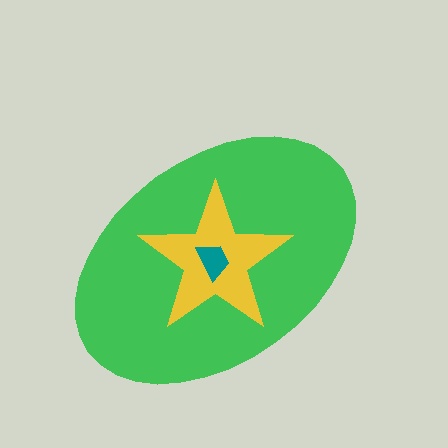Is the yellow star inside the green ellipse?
Yes.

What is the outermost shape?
The green ellipse.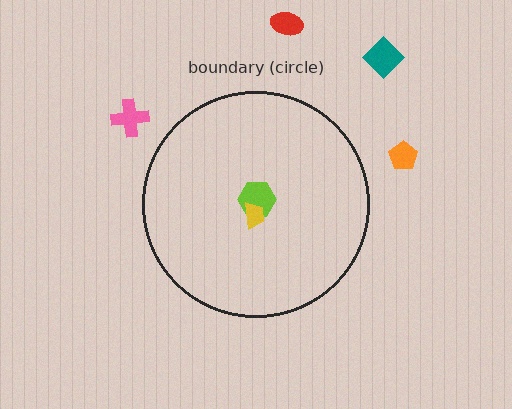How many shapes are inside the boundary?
2 inside, 4 outside.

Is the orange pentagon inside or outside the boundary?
Outside.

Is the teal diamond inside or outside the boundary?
Outside.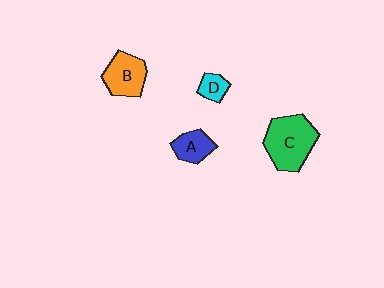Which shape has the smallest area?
Shape D (cyan).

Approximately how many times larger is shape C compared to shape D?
Approximately 3.3 times.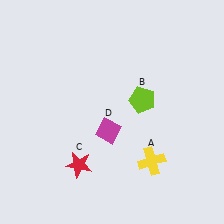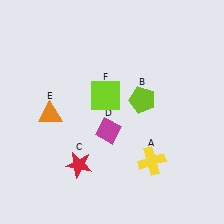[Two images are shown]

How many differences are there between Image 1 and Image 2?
There are 2 differences between the two images.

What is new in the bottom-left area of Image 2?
An orange triangle (E) was added in the bottom-left area of Image 2.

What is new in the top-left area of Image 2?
A lime square (F) was added in the top-left area of Image 2.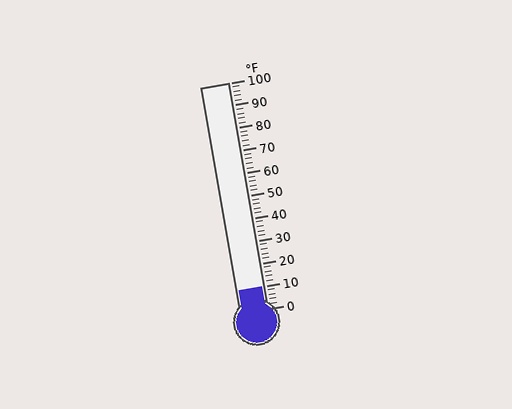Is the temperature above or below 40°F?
The temperature is below 40°F.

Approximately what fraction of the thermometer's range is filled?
The thermometer is filled to approximately 10% of its range.